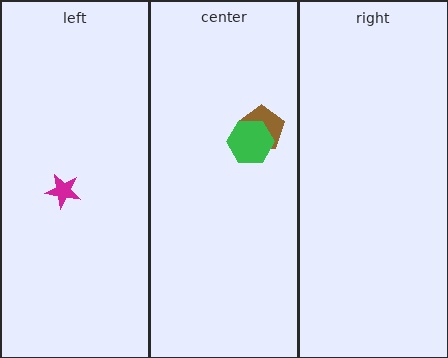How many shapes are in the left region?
1.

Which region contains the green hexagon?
The center region.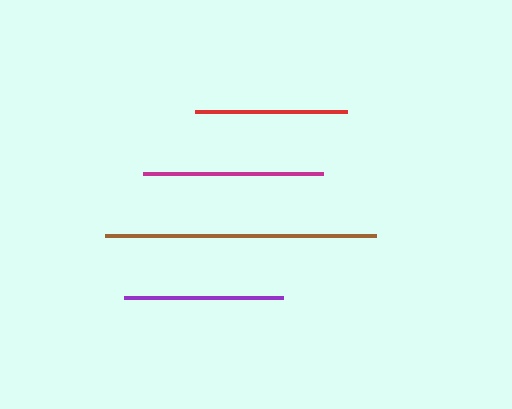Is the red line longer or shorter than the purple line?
The purple line is longer than the red line.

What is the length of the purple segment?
The purple segment is approximately 159 pixels long.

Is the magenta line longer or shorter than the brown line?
The brown line is longer than the magenta line.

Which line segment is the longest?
The brown line is the longest at approximately 271 pixels.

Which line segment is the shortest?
The red line is the shortest at approximately 152 pixels.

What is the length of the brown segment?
The brown segment is approximately 271 pixels long.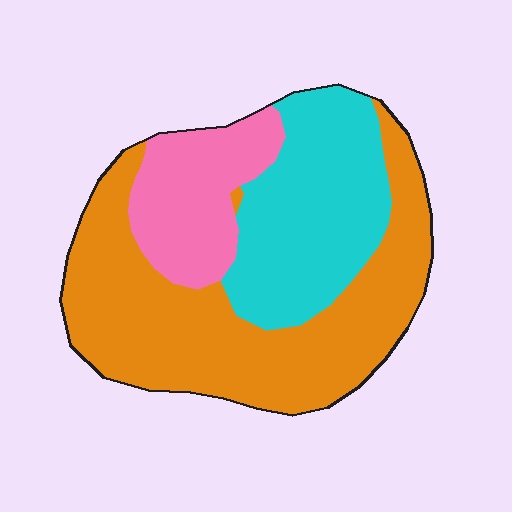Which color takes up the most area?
Orange, at roughly 50%.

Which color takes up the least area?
Pink, at roughly 20%.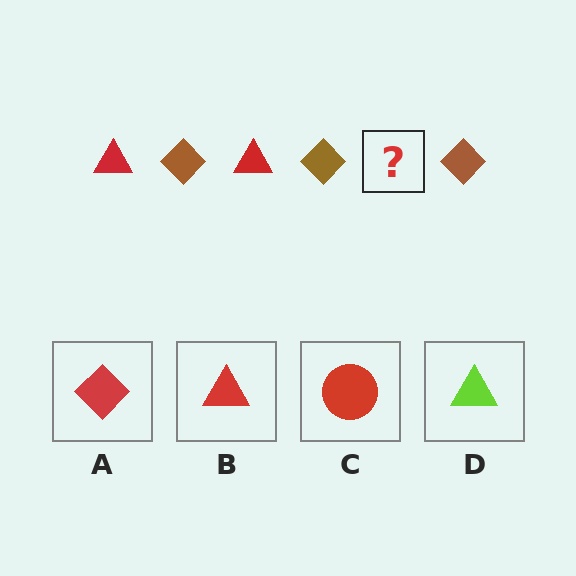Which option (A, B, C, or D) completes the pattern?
B.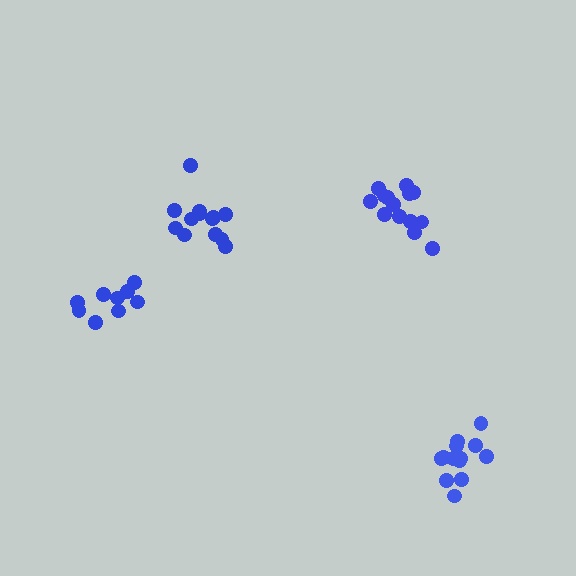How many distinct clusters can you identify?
There are 4 distinct clusters.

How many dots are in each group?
Group 1: 13 dots, Group 2: 9 dots, Group 3: 13 dots, Group 4: 14 dots (49 total).